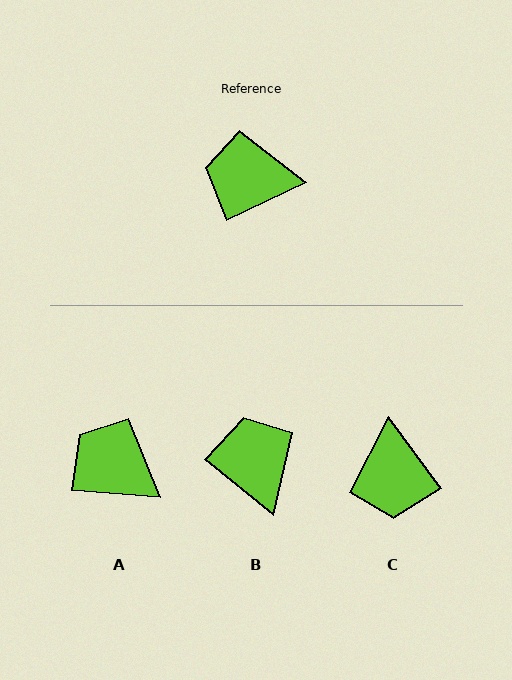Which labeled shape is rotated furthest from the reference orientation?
C, about 101 degrees away.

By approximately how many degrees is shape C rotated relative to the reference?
Approximately 101 degrees counter-clockwise.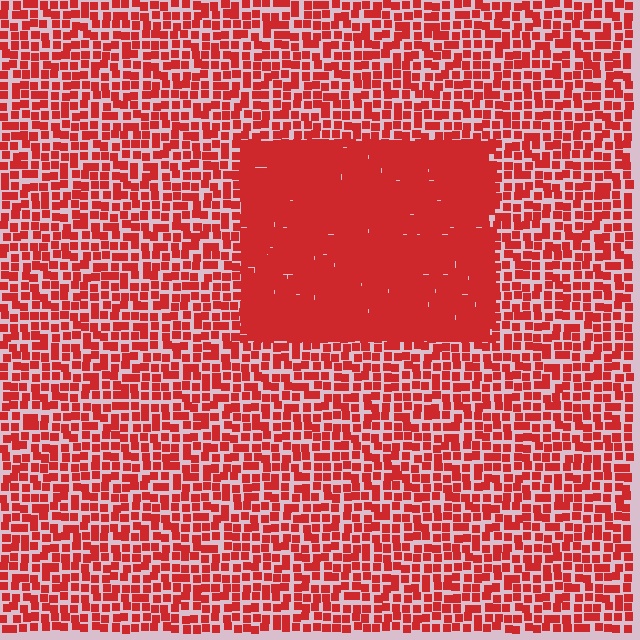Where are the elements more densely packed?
The elements are more densely packed inside the rectangle boundary.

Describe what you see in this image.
The image contains small red elements arranged at two different densities. A rectangle-shaped region is visible where the elements are more densely packed than the surrounding area.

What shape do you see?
I see a rectangle.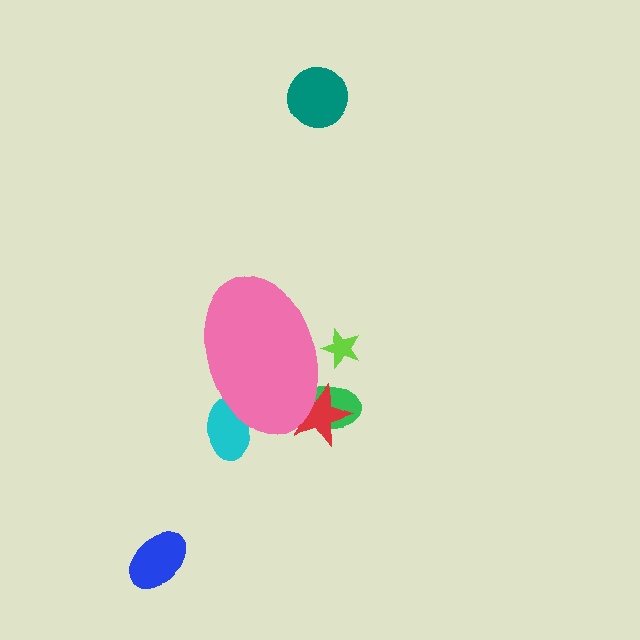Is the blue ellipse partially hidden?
No, the blue ellipse is fully visible.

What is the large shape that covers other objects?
A pink ellipse.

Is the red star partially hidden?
Yes, the red star is partially hidden behind the pink ellipse.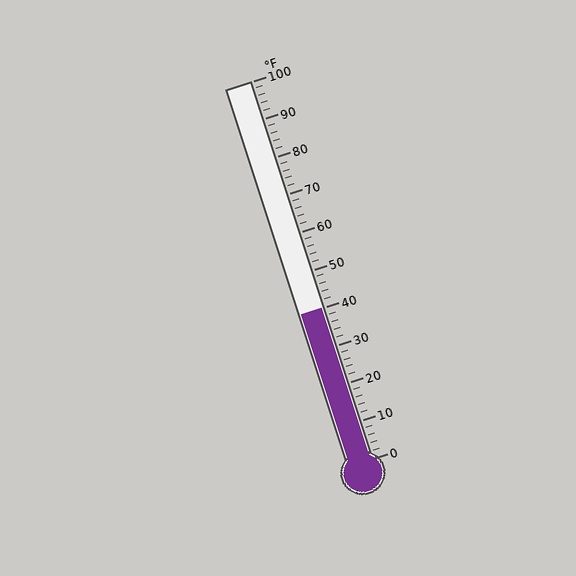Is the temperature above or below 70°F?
The temperature is below 70°F.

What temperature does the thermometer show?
The thermometer shows approximately 40°F.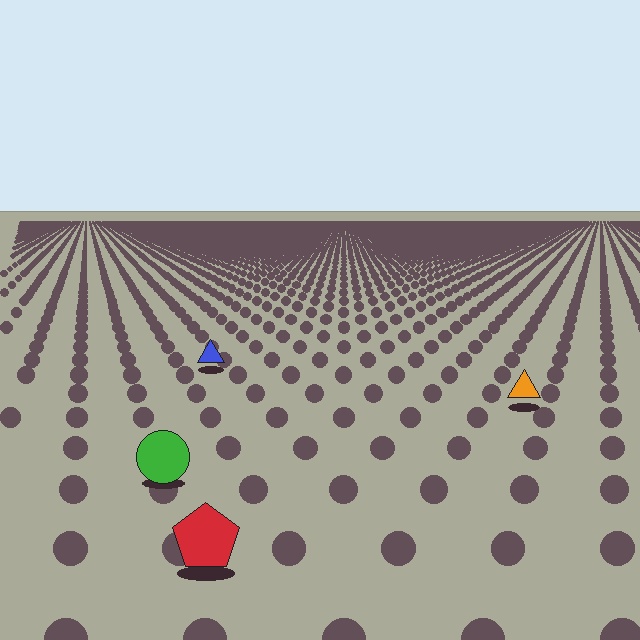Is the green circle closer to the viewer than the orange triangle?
Yes. The green circle is closer — you can tell from the texture gradient: the ground texture is coarser near it.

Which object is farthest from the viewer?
The blue triangle is farthest from the viewer. It appears smaller and the ground texture around it is denser.